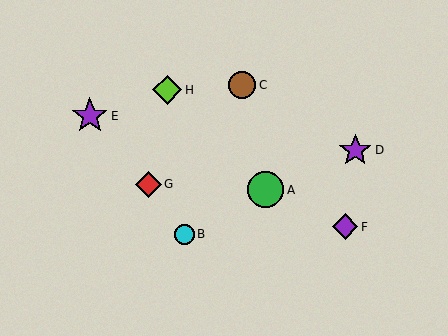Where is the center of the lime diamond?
The center of the lime diamond is at (167, 90).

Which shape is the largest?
The green circle (labeled A) is the largest.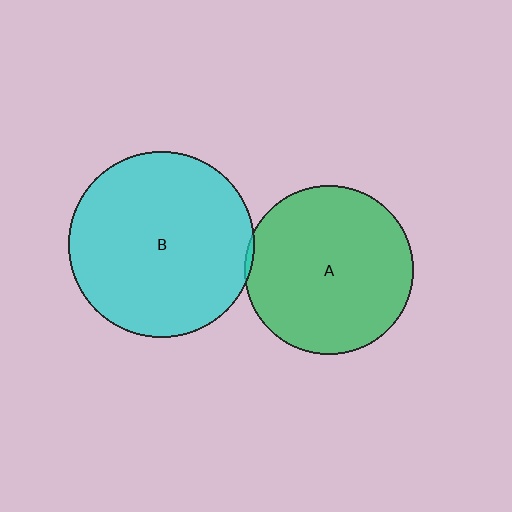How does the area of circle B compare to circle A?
Approximately 1.2 times.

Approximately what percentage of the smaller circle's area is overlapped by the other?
Approximately 5%.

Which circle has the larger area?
Circle B (cyan).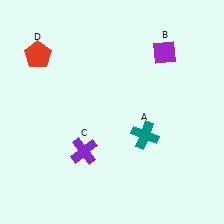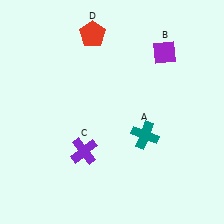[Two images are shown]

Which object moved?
The red pentagon (D) moved right.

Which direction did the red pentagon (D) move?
The red pentagon (D) moved right.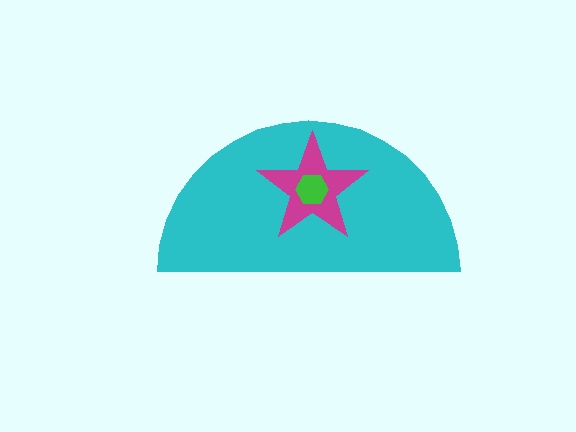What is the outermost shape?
The cyan semicircle.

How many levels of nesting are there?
3.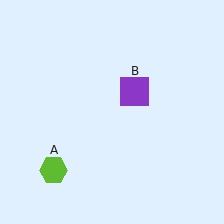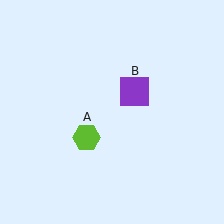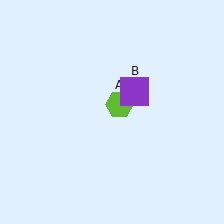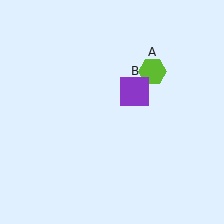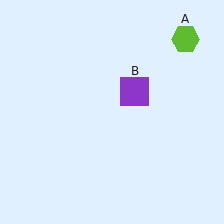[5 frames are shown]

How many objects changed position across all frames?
1 object changed position: lime hexagon (object A).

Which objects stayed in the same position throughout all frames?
Purple square (object B) remained stationary.